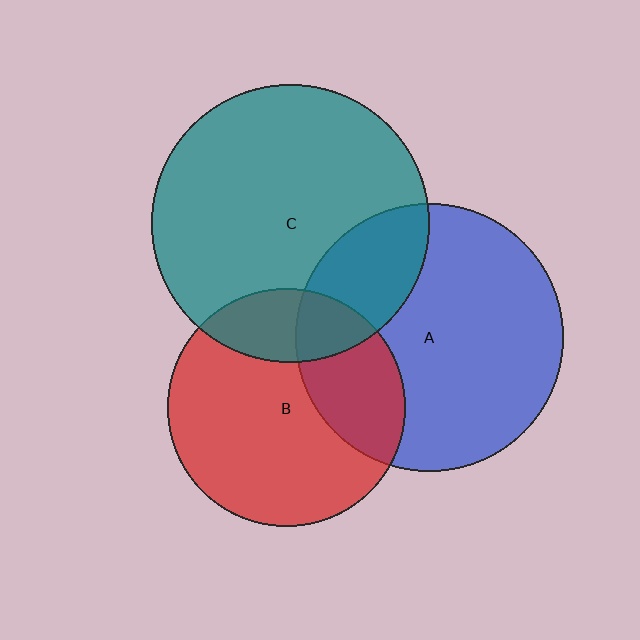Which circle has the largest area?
Circle C (teal).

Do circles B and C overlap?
Yes.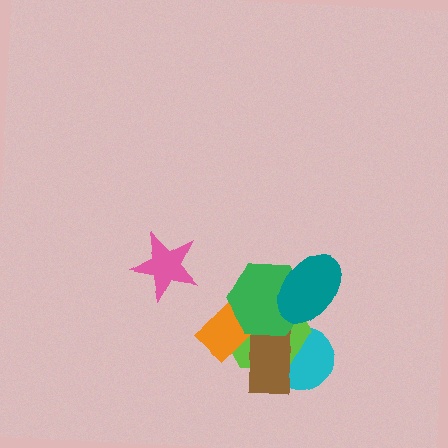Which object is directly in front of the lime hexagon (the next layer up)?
The brown rectangle is directly in front of the lime hexagon.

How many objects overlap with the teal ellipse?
2 objects overlap with the teal ellipse.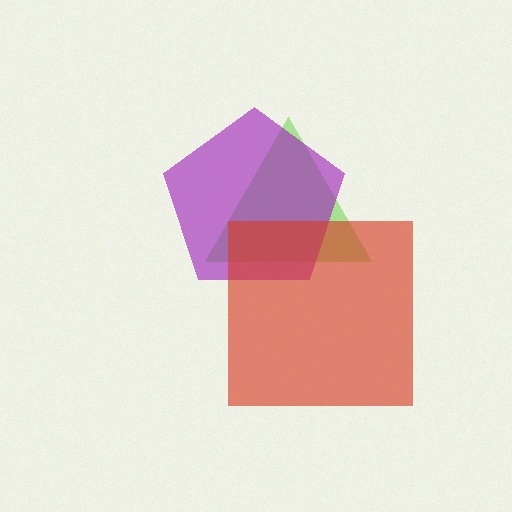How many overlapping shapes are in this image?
There are 3 overlapping shapes in the image.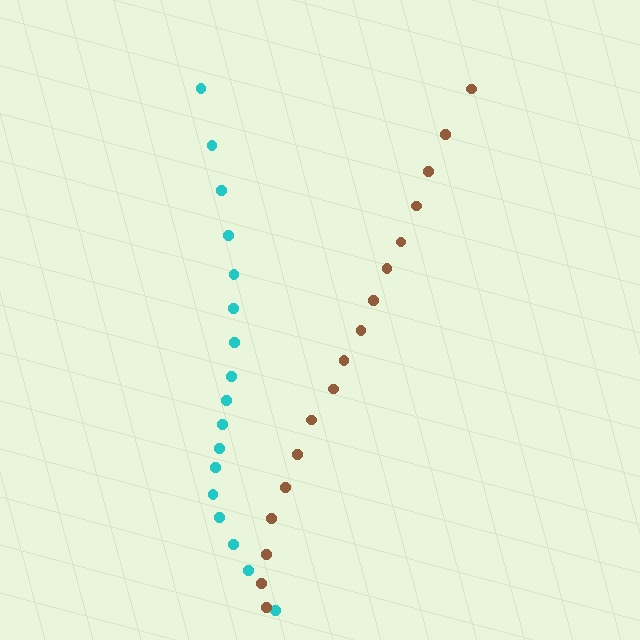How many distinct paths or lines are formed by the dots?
There are 2 distinct paths.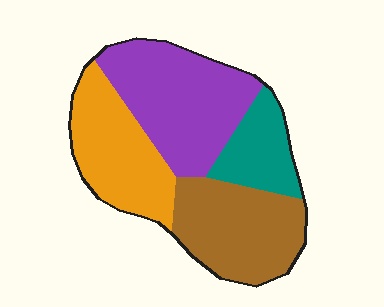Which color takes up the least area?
Teal, at roughly 15%.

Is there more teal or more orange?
Orange.